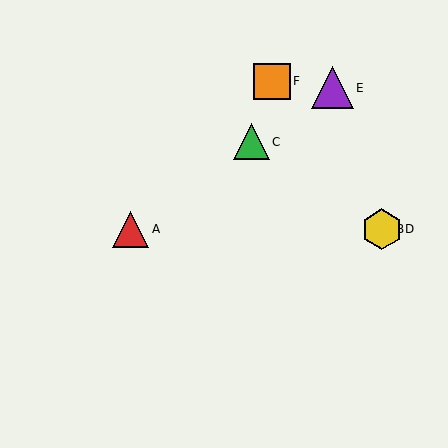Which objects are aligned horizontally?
Objects A, B, D are aligned horizontally.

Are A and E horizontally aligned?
No, A is at y≈229 and E is at y≈88.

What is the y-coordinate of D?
Object D is at y≈229.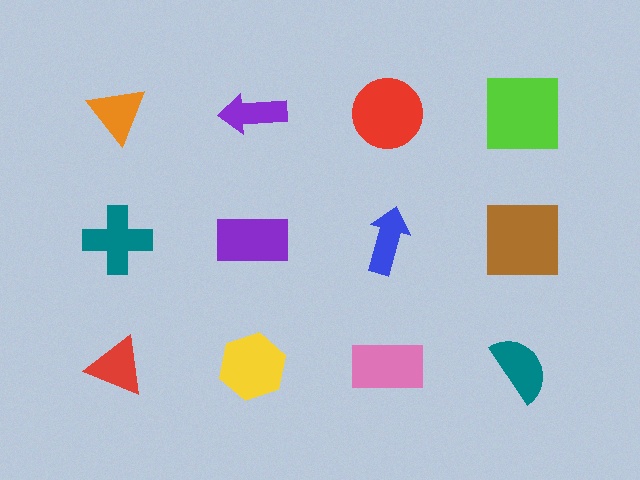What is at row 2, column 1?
A teal cross.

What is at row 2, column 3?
A blue arrow.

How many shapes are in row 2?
4 shapes.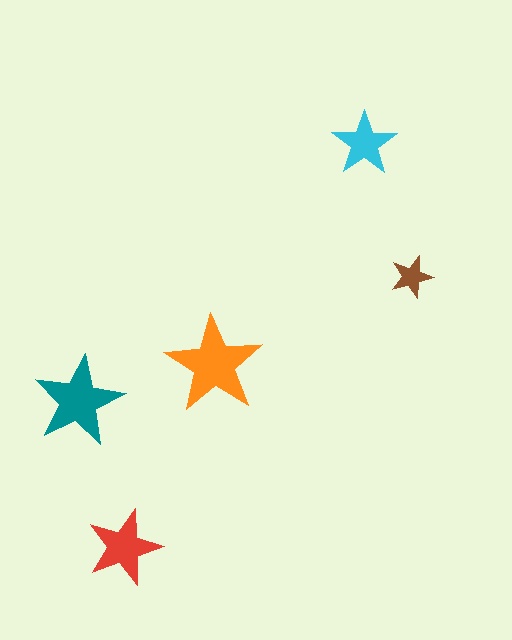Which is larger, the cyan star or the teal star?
The teal one.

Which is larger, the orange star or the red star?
The orange one.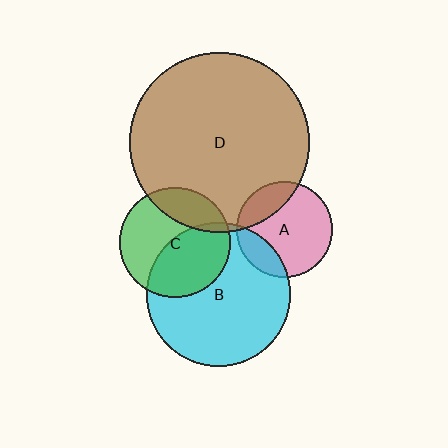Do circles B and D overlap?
Yes.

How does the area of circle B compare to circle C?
Approximately 1.7 times.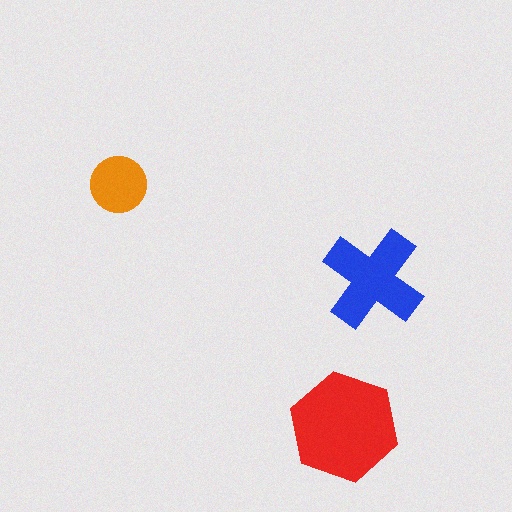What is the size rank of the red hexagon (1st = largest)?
1st.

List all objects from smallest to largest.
The orange circle, the blue cross, the red hexagon.